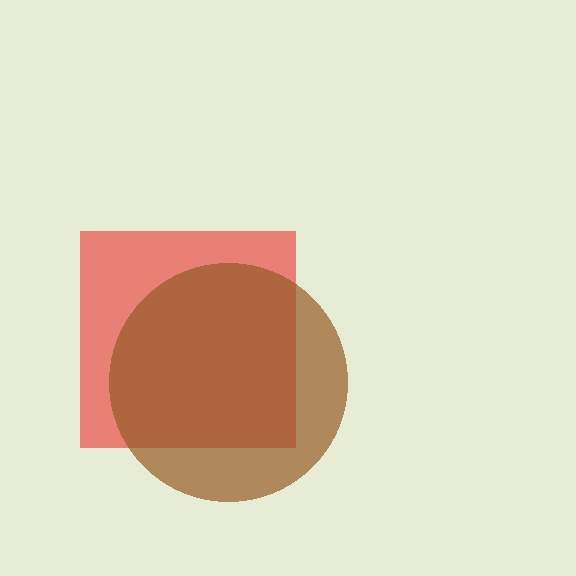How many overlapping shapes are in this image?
There are 2 overlapping shapes in the image.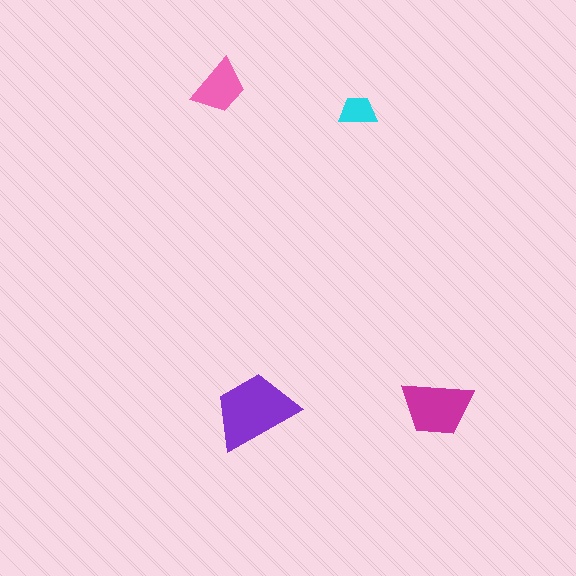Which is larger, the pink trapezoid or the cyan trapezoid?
The pink one.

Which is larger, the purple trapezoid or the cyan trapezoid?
The purple one.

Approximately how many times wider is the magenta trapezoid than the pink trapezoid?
About 1.5 times wider.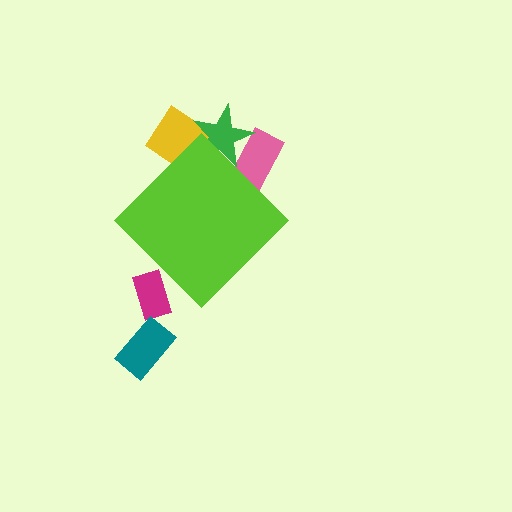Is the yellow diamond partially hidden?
Yes, the yellow diamond is partially hidden behind the lime diamond.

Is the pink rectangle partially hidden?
Yes, the pink rectangle is partially hidden behind the lime diamond.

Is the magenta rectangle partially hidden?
Yes, the magenta rectangle is partially hidden behind the lime diamond.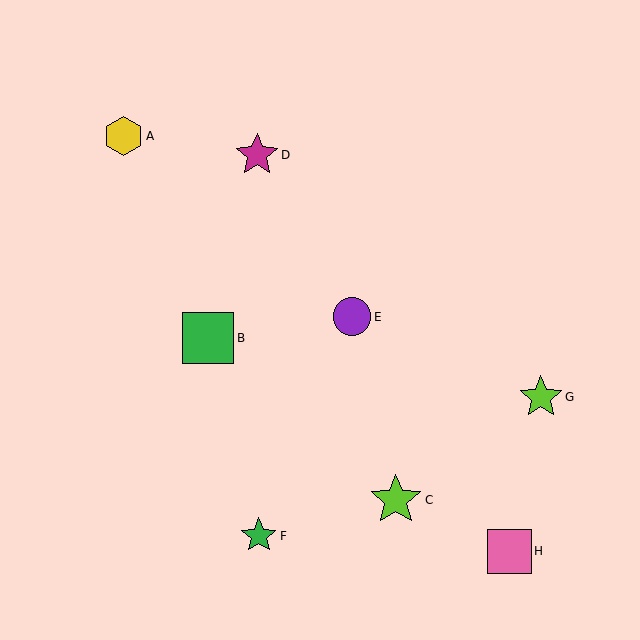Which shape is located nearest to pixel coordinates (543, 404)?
The lime star (labeled G) at (541, 397) is nearest to that location.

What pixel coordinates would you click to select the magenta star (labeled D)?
Click at (257, 155) to select the magenta star D.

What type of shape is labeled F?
Shape F is a green star.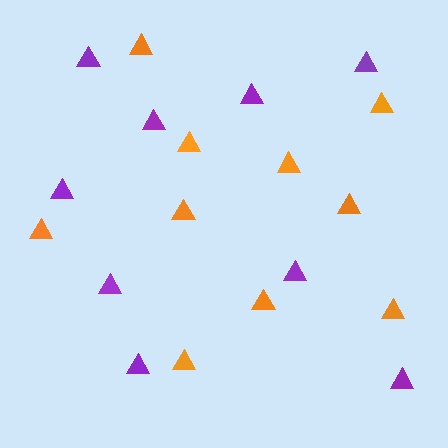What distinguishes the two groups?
There are 2 groups: one group of purple triangles (9) and one group of orange triangles (10).